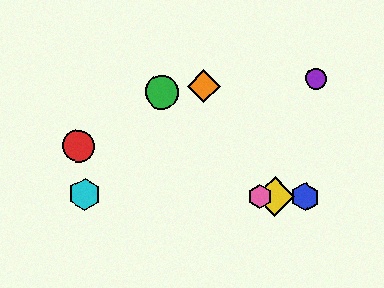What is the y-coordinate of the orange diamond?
The orange diamond is at y≈86.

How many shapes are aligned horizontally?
4 shapes (the blue hexagon, the yellow diamond, the cyan hexagon, the pink hexagon) are aligned horizontally.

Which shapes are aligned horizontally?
The blue hexagon, the yellow diamond, the cyan hexagon, the pink hexagon are aligned horizontally.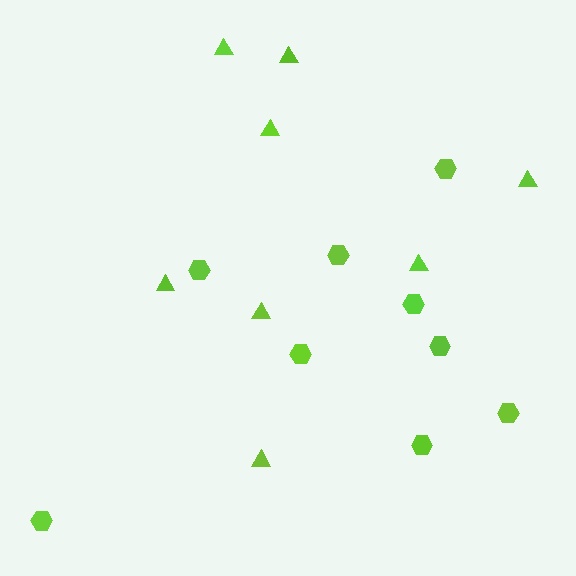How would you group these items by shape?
There are 2 groups: one group of triangles (8) and one group of hexagons (9).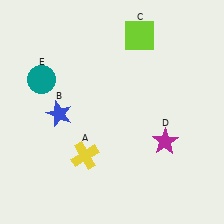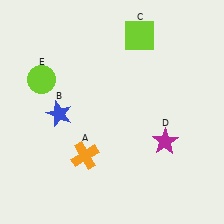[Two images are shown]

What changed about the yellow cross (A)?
In Image 1, A is yellow. In Image 2, it changed to orange.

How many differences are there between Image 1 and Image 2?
There are 2 differences between the two images.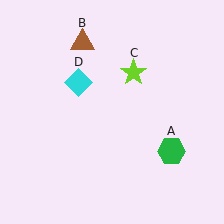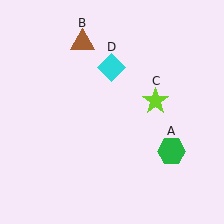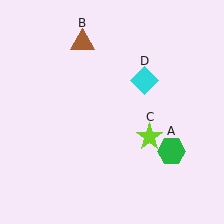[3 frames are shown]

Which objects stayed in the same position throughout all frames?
Green hexagon (object A) and brown triangle (object B) remained stationary.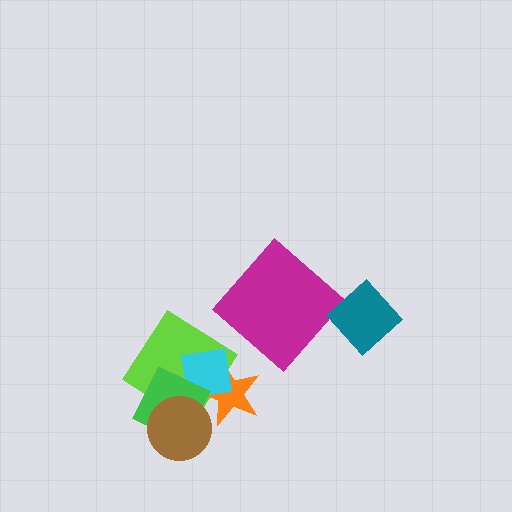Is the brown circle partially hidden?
No, no other shape covers it.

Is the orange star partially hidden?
Yes, it is partially covered by another shape.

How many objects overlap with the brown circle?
2 objects overlap with the brown circle.